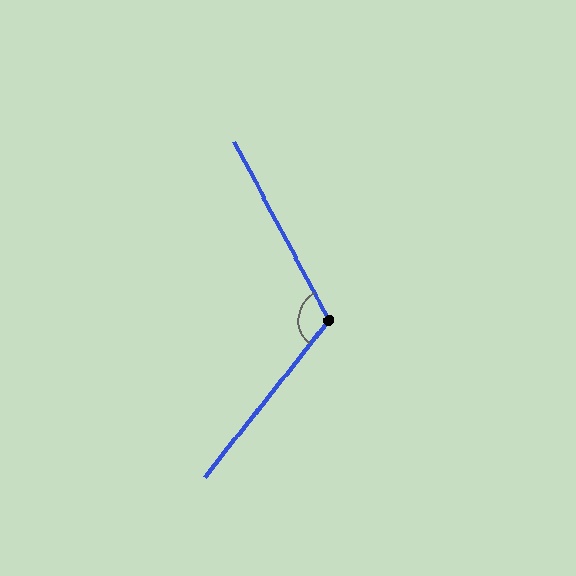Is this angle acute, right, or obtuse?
It is obtuse.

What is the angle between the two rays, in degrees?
Approximately 114 degrees.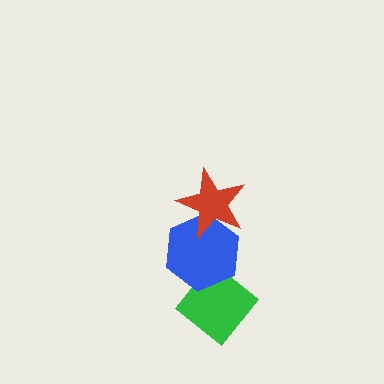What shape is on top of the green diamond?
The blue hexagon is on top of the green diamond.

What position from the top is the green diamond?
The green diamond is 3rd from the top.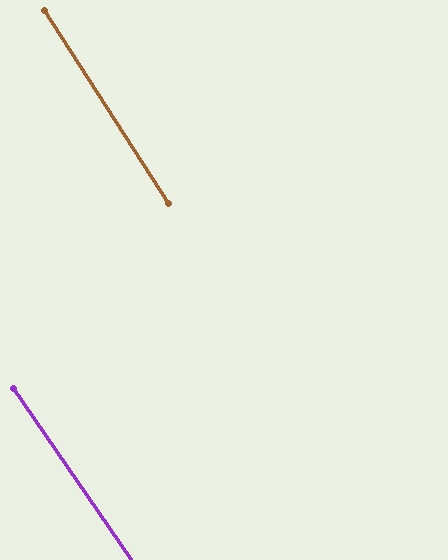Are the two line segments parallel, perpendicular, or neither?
Parallel — their directions differ by only 1.8°.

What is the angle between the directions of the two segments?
Approximately 2 degrees.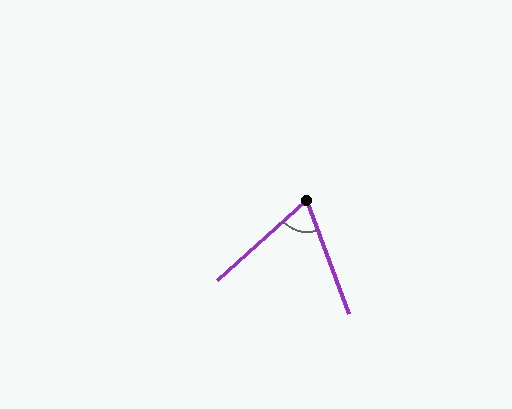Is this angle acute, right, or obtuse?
It is acute.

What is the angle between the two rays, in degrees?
Approximately 68 degrees.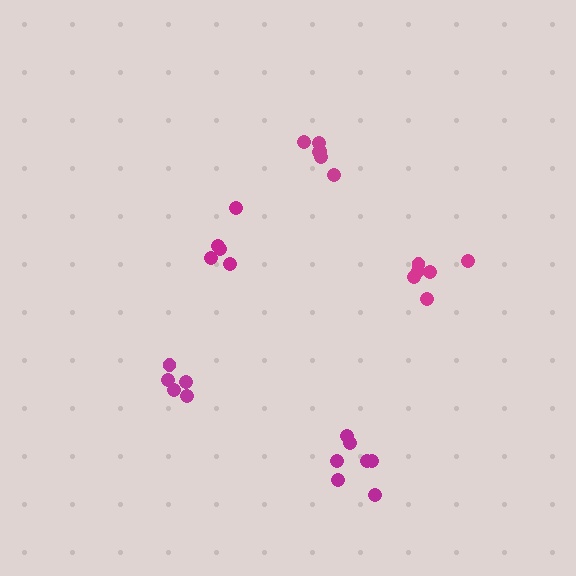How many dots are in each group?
Group 1: 5 dots, Group 2: 7 dots, Group 3: 5 dots, Group 4: 6 dots, Group 5: 6 dots (29 total).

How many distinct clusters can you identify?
There are 5 distinct clusters.